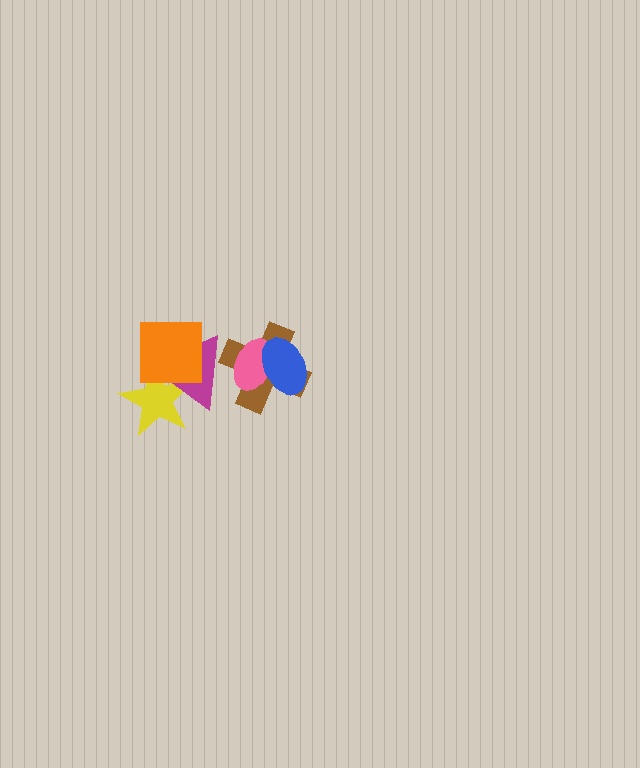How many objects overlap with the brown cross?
3 objects overlap with the brown cross.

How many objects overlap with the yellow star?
2 objects overlap with the yellow star.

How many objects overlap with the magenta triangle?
4 objects overlap with the magenta triangle.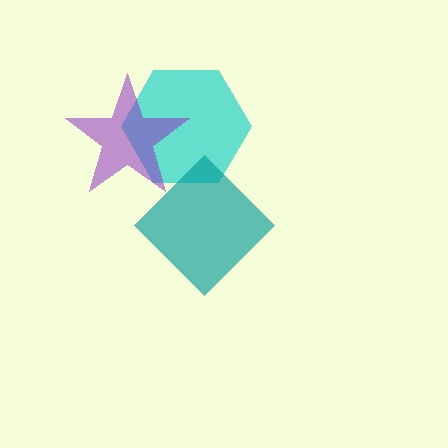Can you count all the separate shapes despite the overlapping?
Yes, there are 3 separate shapes.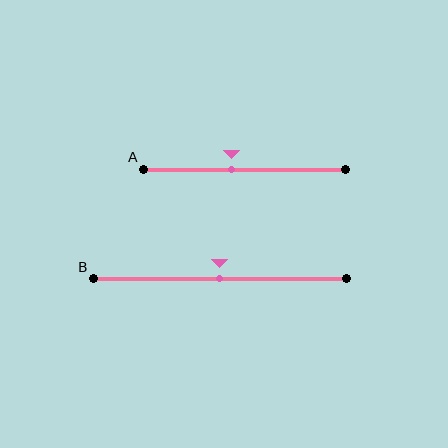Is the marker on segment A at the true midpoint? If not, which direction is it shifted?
No, the marker on segment A is shifted to the left by about 6% of the segment length.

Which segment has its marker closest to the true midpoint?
Segment B has its marker closest to the true midpoint.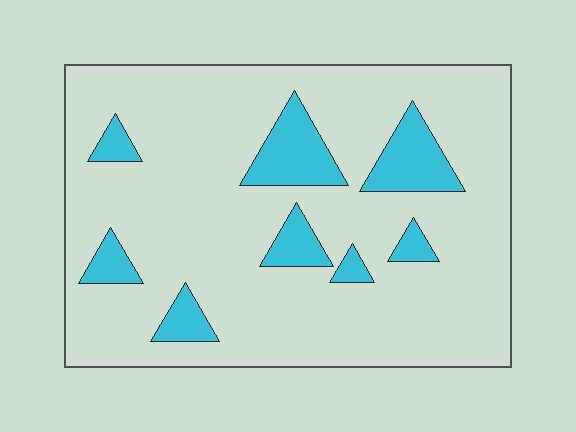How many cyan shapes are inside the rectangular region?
8.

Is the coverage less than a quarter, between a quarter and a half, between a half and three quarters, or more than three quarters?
Less than a quarter.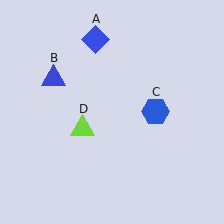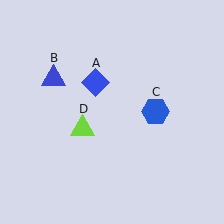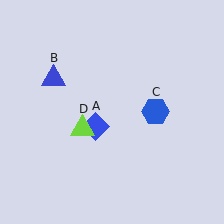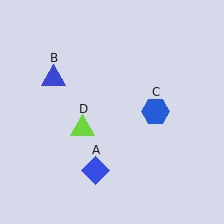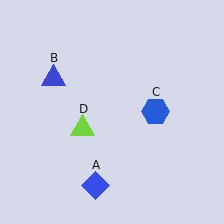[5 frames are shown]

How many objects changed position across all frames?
1 object changed position: blue diamond (object A).